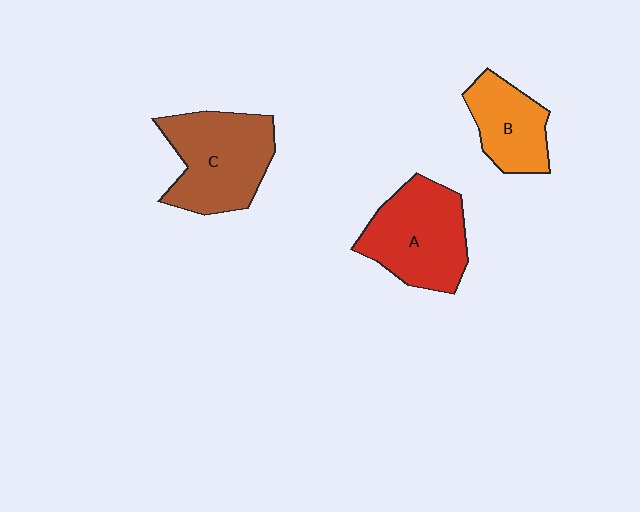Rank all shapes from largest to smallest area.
From largest to smallest: C (brown), A (red), B (orange).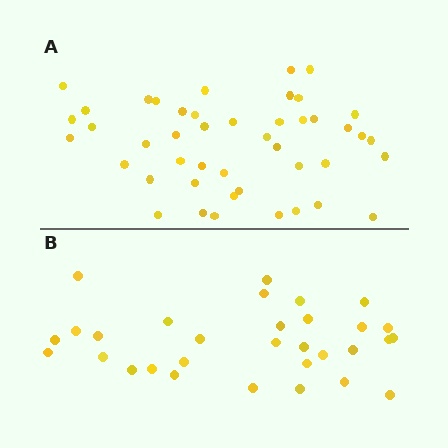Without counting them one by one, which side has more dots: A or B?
Region A (the top region) has more dots.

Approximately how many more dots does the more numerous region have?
Region A has approximately 15 more dots than region B.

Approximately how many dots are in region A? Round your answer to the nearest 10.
About 40 dots. (The exact count is 45, which rounds to 40.)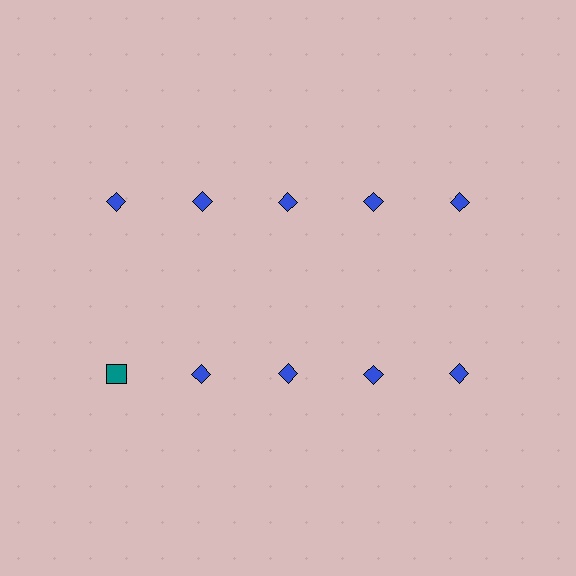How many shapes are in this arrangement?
There are 10 shapes arranged in a grid pattern.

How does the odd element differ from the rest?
It differs in both color (teal instead of blue) and shape (square instead of diamond).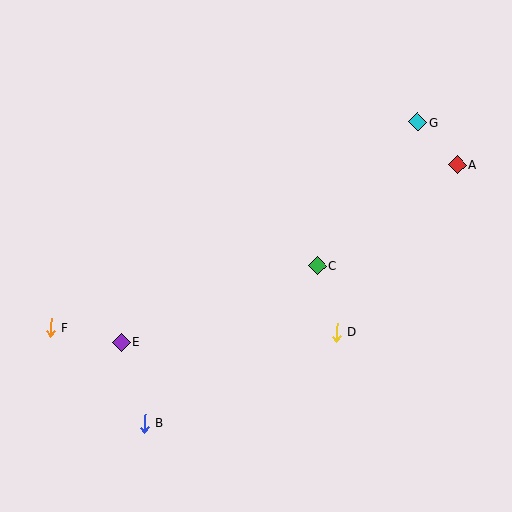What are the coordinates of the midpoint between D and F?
The midpoint between D and F is at (194, 330).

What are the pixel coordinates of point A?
Point A is at (458, 165).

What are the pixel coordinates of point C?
Point C is at (317, 266).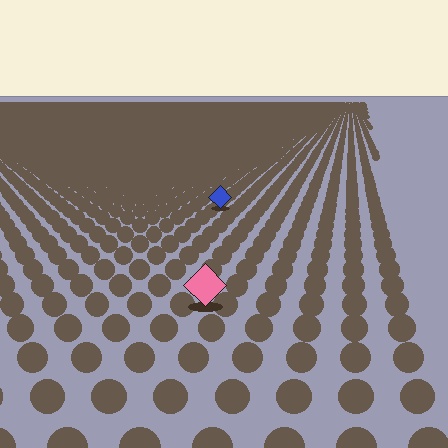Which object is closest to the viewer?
The pink diamond is closest. The texture marks near it are larger and more spread out.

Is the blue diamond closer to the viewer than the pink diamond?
No. The pink diamond is closer — you can tell from the texture gradient: the ground texture is coarser near it.